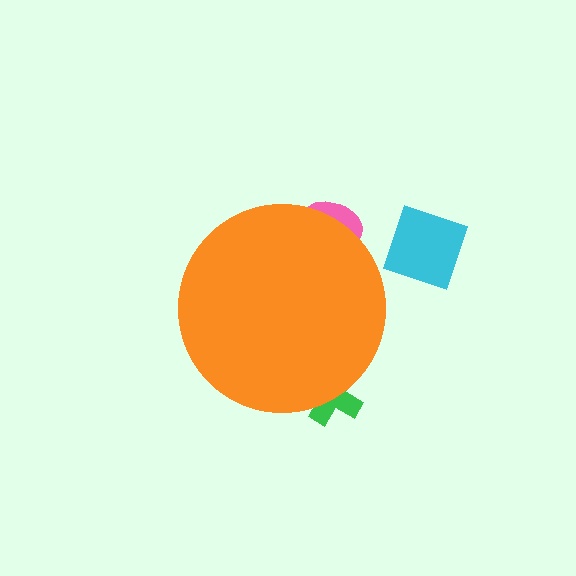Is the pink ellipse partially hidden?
Yes, the pink ellipse is partially hidden behind the orange circle.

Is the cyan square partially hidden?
No, the cyan square is fully visible.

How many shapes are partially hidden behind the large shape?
2 shapes are partially hidden.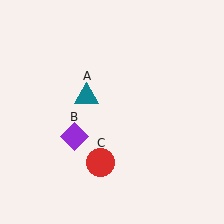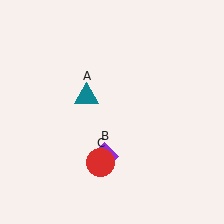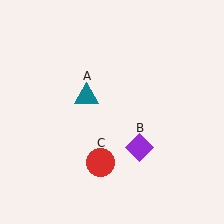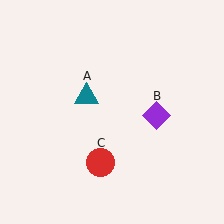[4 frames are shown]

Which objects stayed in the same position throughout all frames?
Teal triangle (object A) and red circle (object C) remained stationary.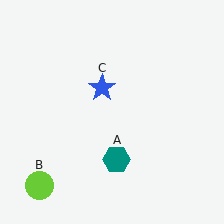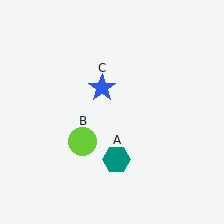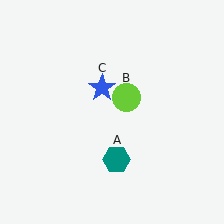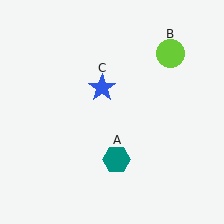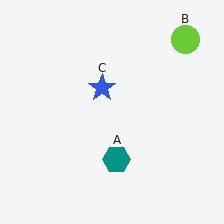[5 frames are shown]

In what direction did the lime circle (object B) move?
The lime circle (object B) moved up and to the right.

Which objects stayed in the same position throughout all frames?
Teal hexagon (object A) and blue star (object C) remained stationary.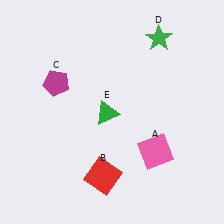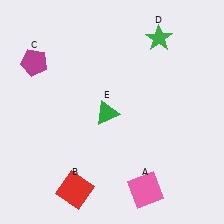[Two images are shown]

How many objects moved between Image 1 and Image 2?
3 objects moved between the two images.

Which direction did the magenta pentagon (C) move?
The magenta pentagon (C) moved left.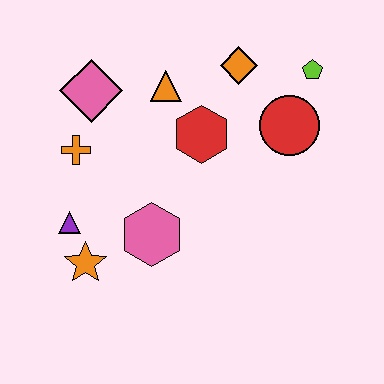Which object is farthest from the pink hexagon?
The lime pentagon is farthest from the pink hexagon.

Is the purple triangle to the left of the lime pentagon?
Yes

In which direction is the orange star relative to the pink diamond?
The orange star is below the pink diamond.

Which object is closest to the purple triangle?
The orange star is closest to the purple triangle.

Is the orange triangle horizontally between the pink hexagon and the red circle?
Yes